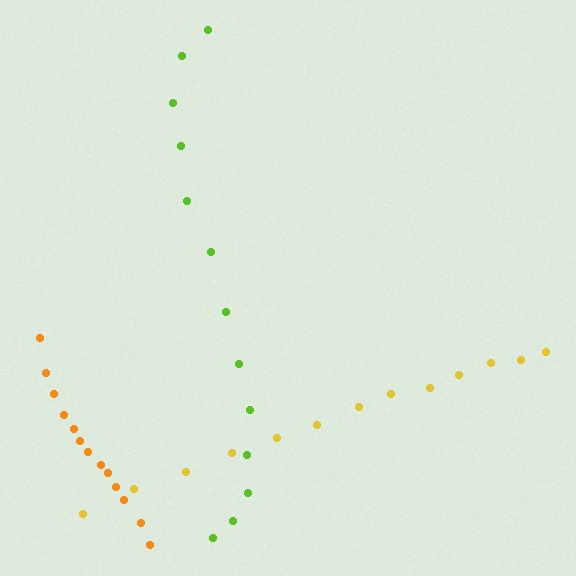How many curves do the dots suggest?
There are 3 distinct paths.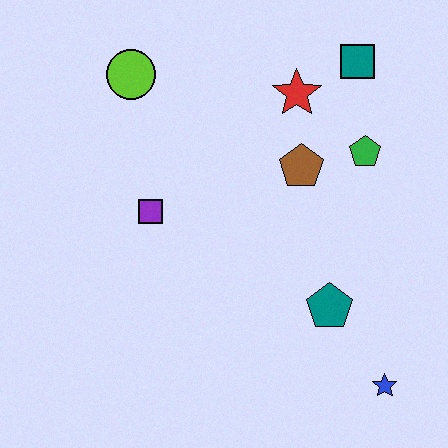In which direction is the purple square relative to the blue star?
The purple square is to the left of the blue star.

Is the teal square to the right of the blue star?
No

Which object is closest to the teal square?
The red star is closest to the teal square.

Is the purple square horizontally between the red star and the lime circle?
Yes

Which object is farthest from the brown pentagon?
The blue star is farthest from the brown pentagon.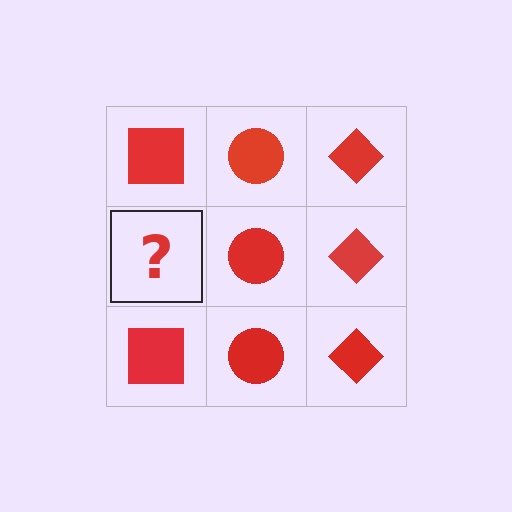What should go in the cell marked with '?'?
The missing cell should contain a red square.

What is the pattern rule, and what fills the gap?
The rule is that each column has a consistent shape. The gap should be filled with a red square.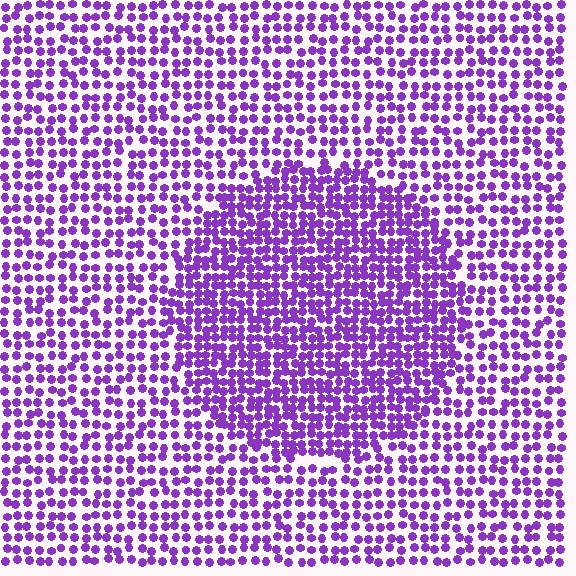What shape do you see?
I see a circle.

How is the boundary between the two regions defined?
The boundary is defined by a change in element density (approximately 1.7x ratio). All elements are the same color, size, and shape.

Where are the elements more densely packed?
The elements are more densely packed inside the circle boundary.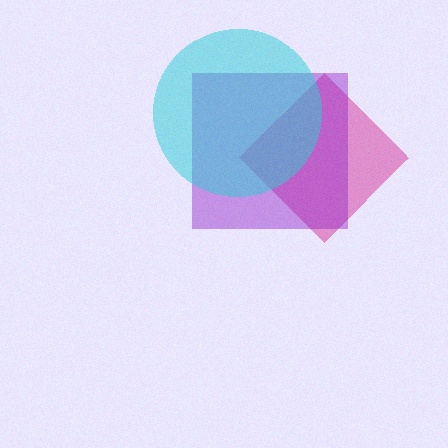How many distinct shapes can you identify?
There are 3 distinct shapes: a magenta diamond, a purple square, a cyan circle.